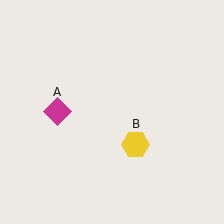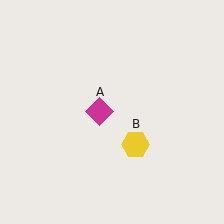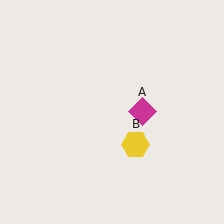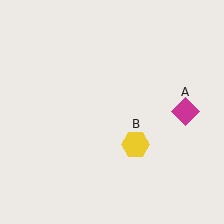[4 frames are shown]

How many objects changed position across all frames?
1 object changed position: magenta diamond (object A).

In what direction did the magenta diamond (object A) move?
The magenta diamond (object A) moved right.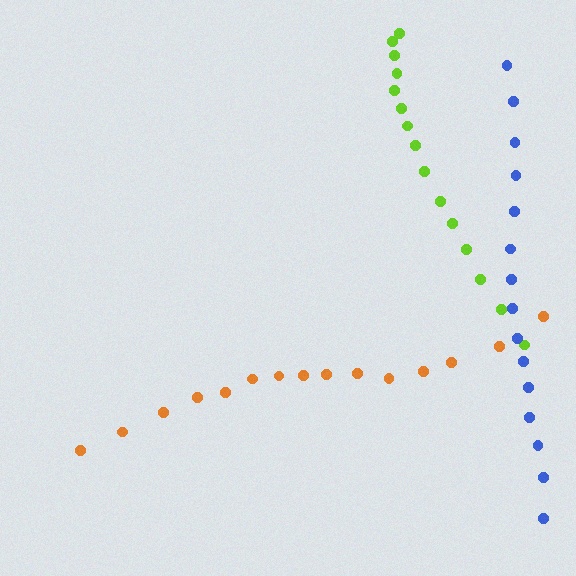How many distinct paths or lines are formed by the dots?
There are 3 distinct paths.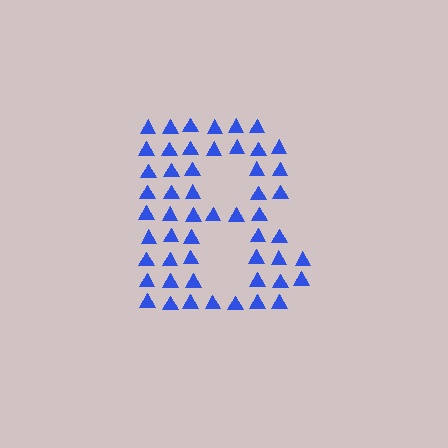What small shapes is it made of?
It is made of small triangles.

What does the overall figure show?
The overall figure shows the letter B.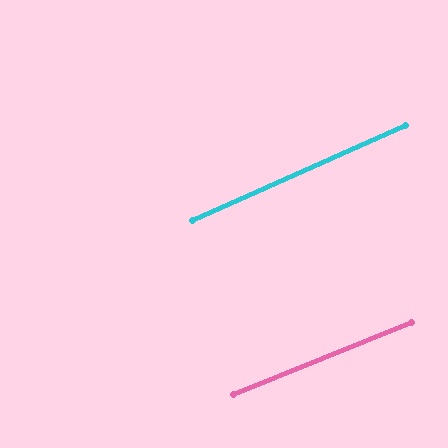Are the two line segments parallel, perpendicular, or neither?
Parallel — their directions differ by only 2.0°.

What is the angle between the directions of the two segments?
Approximately 2 degrees.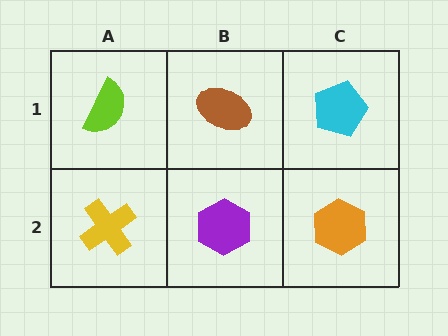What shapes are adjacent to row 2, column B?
A brown ellipse (row 1, column B), a yellow cross (row 2, column A), an orange hexagon (row 2, column C).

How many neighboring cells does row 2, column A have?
2.